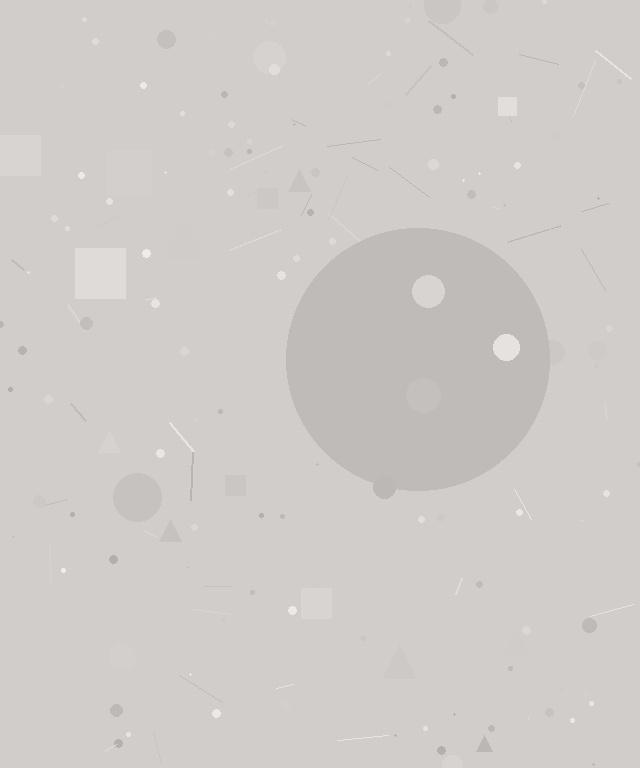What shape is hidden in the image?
A circle is hidden in the image.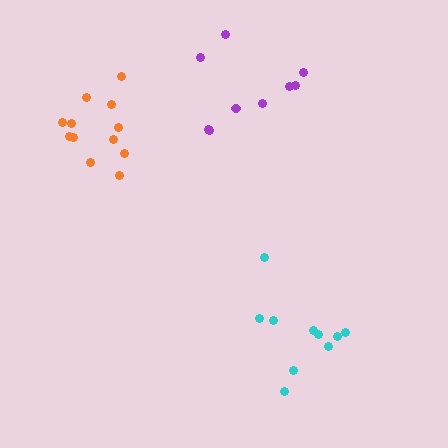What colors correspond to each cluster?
The clusters are colored: orange, cyan, purple.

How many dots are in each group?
Group 1: 12 dots, Group 2: 10 dots, Group 3: 9 dots (31 total).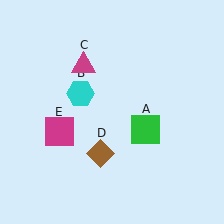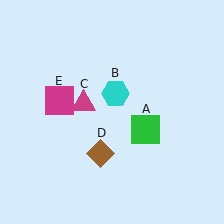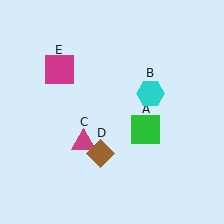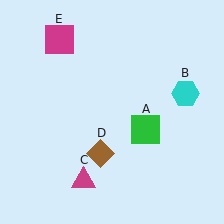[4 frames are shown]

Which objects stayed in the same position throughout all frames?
Green square (object A) and brown diamond (object D) remained stationary.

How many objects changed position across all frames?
3 objects changed position: cyan hexagon (object B), magenta triangle (object C), magenta square (object E).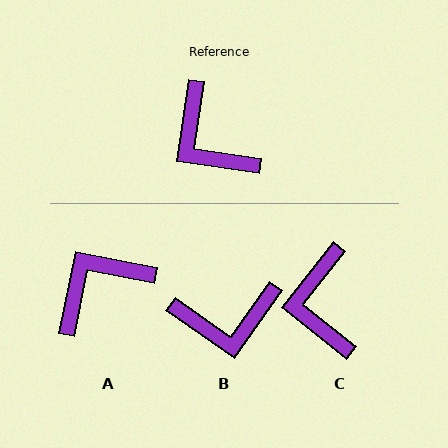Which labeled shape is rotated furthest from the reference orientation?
A, about 93 degrees away.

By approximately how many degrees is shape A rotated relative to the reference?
Approximately 93 degrees clockwise.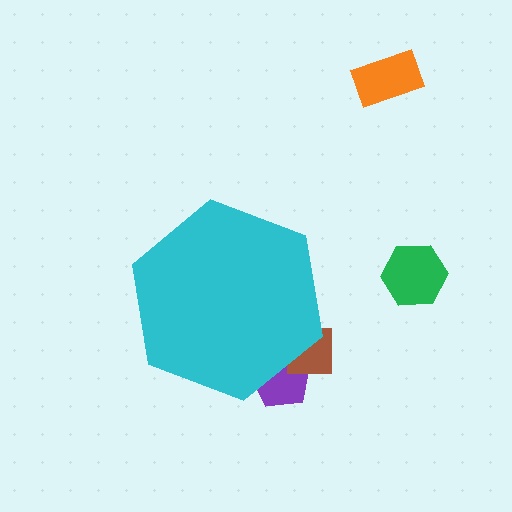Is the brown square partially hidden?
Yes, the brown square is partially hidden behind the cyan hexagon.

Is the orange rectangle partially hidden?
No, the orange rectangle is fully visible.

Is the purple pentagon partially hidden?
Yes, the purple pentagon is partially hidden behind the cyan hexagon.